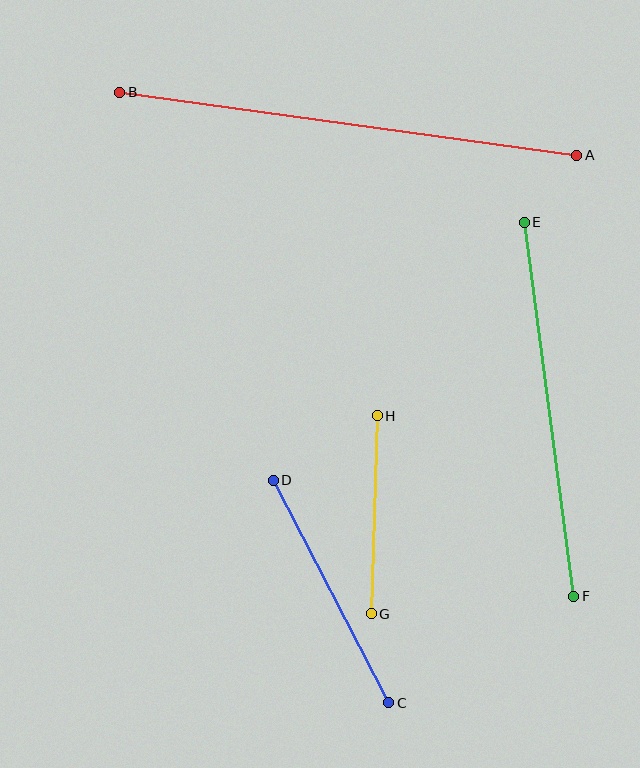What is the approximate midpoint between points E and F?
The midpoint is at approximately (549, 409) pixels.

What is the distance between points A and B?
The distance is approximately 462 pixels.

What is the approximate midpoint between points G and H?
The midpoint is at approximately (374, 515) pixels.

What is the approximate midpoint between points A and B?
The midpoint is at approximately (348, 124) pixels.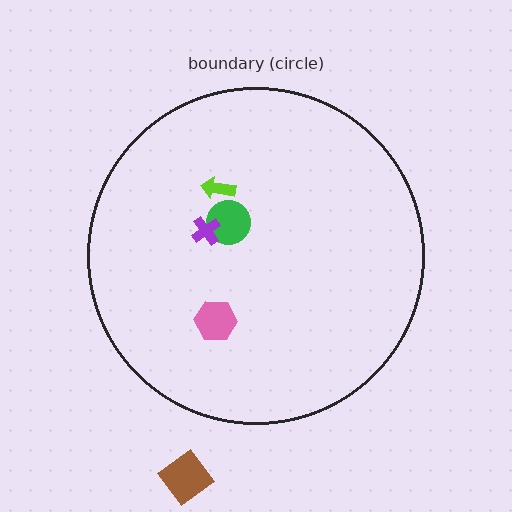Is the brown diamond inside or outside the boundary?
Outside.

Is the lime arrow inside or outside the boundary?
Inside.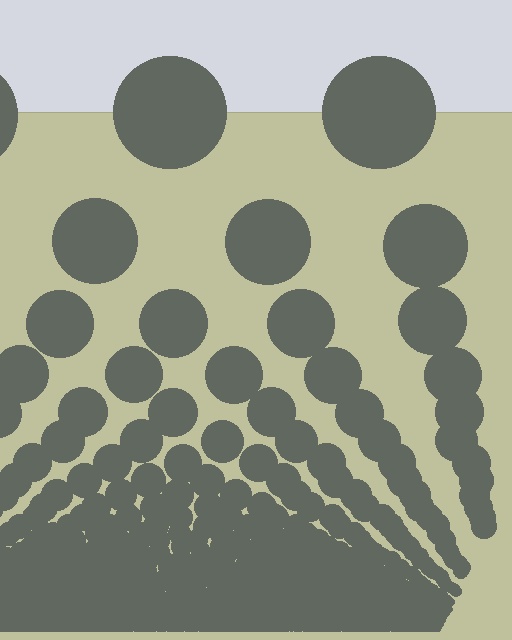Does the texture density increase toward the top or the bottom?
Density increases toward the bottom.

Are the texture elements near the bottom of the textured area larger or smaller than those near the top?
Smaller. The gradient is inverted — elements near the bottom are smaller and denser.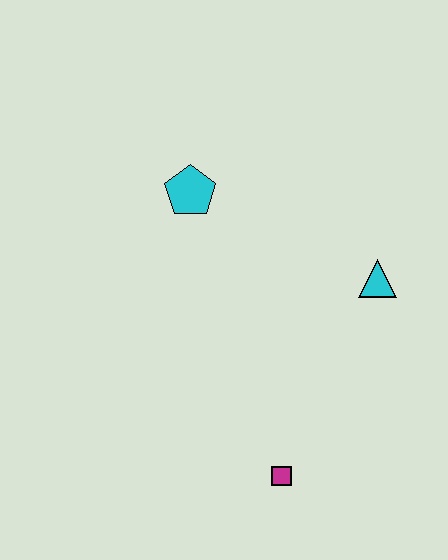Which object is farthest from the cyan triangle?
The magenta square is farthest from the cyan triangle.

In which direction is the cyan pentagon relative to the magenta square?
The cyan pentagon is above the magenta square.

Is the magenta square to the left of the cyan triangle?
Yes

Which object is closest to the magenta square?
The cyan triangle is closest to the magenta square.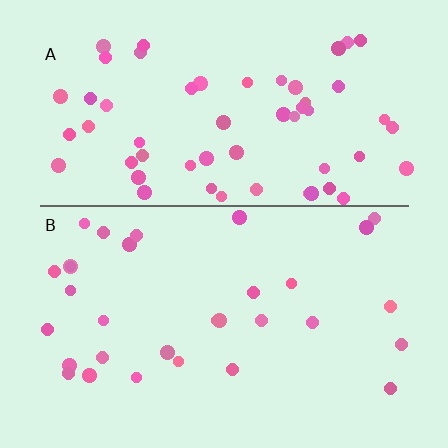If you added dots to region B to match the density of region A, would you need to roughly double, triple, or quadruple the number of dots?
Approximately double.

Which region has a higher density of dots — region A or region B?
A (the top).